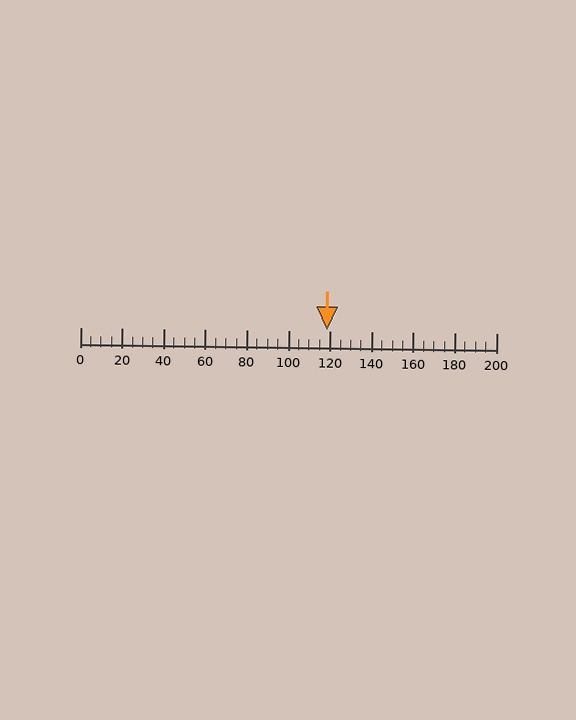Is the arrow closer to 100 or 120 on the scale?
The arrow is closer to 120.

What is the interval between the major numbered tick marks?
The major tick marks are spaced 20 units apart.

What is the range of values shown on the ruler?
The ruler shows values from 0 to 200.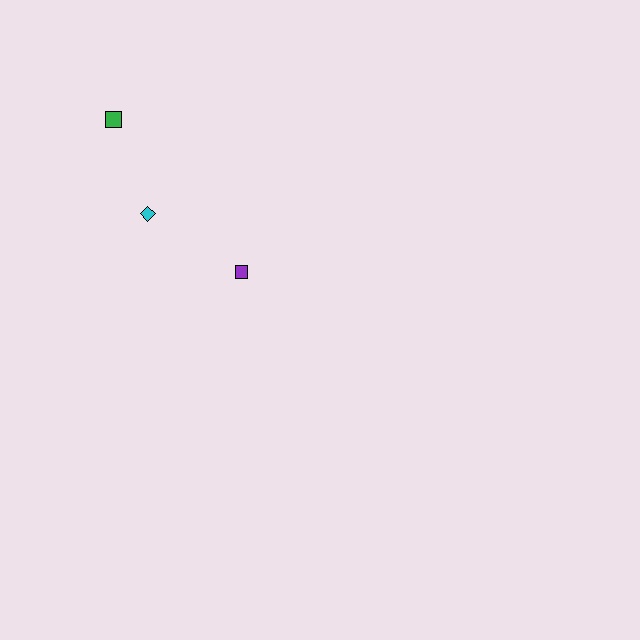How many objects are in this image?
There are 3 objects.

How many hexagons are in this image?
There are no hexagons.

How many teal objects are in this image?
There are no teal objects.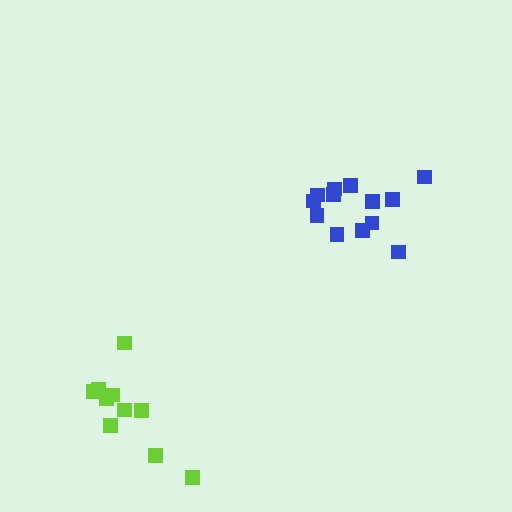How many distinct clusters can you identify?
There are 2 distinct clusters.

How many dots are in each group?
Group 1: 10 dots, Group 2: 13 dots (23 total).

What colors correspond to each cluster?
The clusters are colored: lime, blue.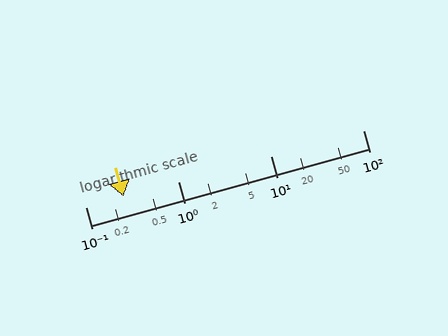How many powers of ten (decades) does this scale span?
The scale spans 3 decades, from 0.1 to 100.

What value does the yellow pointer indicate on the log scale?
The pointer indicates approximately 0.26.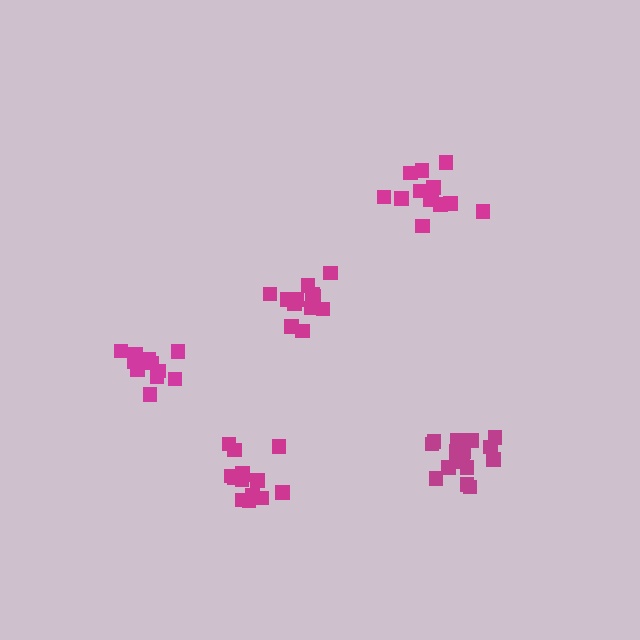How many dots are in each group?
Group 1: 13 dots, Group 2: 13 dots, Group 3: 16 dots, Group 4: 14 dots, Group 5: 12 dots (68 total).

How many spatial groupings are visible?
There are 5 spatial groupings.